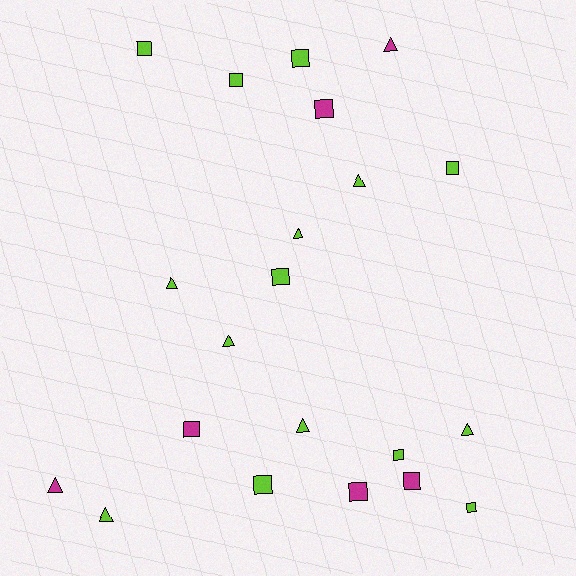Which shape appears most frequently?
Square, with 12 objects.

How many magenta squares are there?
There are 4 magenta squares.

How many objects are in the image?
There are 21 objects.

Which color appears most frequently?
Lime, with 15 objects.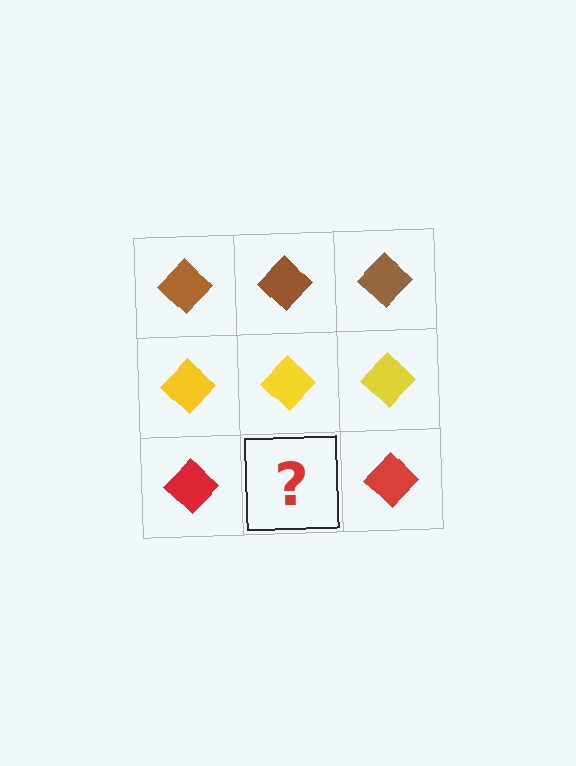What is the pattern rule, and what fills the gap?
The rule is that each row has a consistent color. The gap should be filled with a red diamond.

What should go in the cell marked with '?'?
The missing cell should contain a red diamond.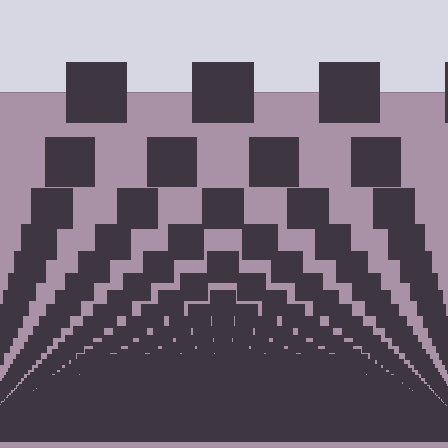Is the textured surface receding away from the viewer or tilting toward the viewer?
The surface appears to tilt toward the viewer. Texture elements get larger and sparser toward the top.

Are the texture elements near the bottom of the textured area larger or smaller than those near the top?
Smaller. The gradient is inverted — elements near the bottom are smaller and denser.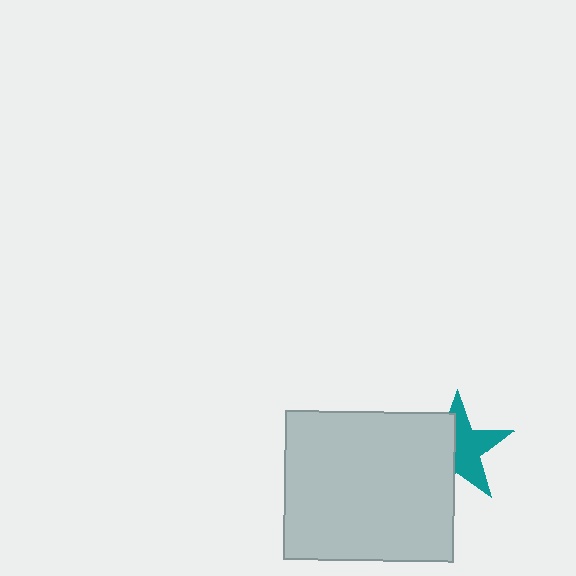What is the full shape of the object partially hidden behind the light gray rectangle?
The partially hidden object is a teal star.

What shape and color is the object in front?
The object in front is a light gray rectangle.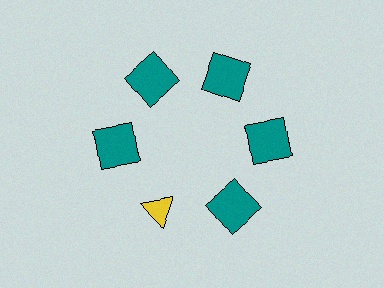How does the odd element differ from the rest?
It differs in both color (yellow instead of teal) and shape (triangle instead of square).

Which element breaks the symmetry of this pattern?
The yellow triangle at roughly the 7 o'clock position breaks the symmetry. All other shapes are teal squares.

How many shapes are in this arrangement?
There are 6 shapes arranged in a ring pattern.